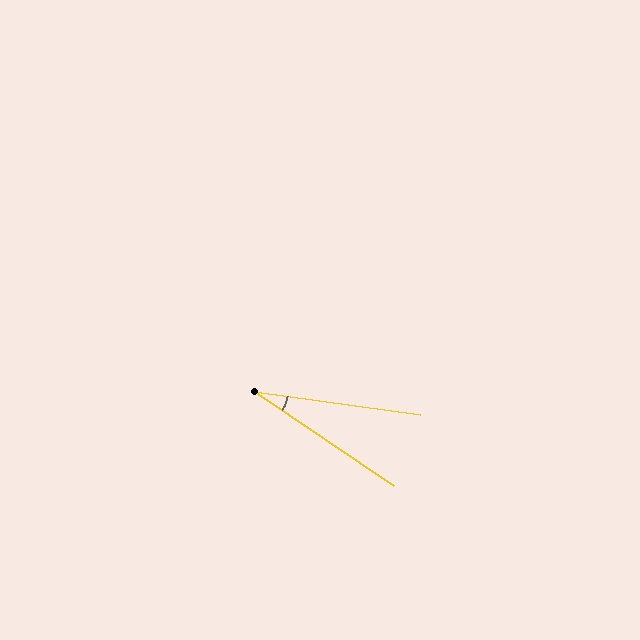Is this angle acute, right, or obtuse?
It is acute.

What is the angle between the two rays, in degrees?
Approximately 26 degrees.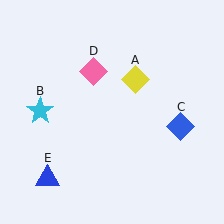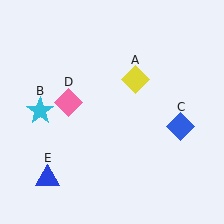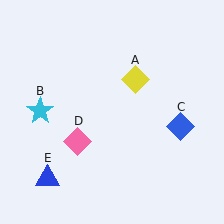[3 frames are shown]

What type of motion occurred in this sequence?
The pink diamond (object D) rotated counterclockwise around the center of the scene.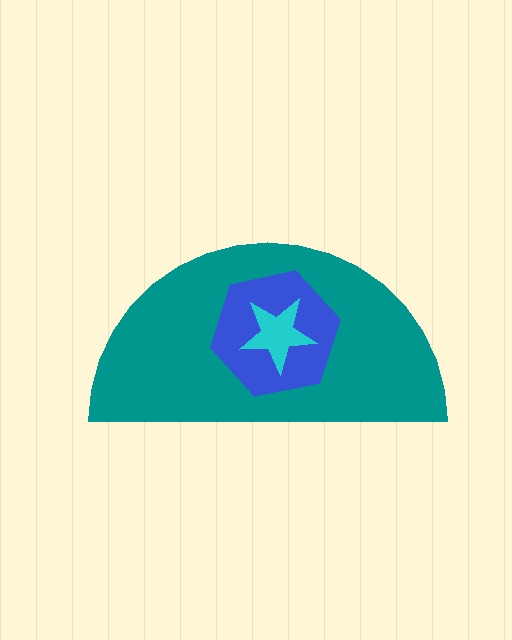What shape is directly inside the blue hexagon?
The cyan star.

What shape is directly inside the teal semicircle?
The blue hexagon.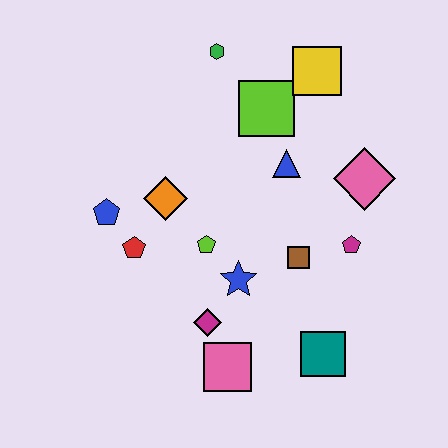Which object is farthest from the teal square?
The green hexagon is farthest from the teal square.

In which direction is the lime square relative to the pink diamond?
The lime square is to the left of the pink diamond.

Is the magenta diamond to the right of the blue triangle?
No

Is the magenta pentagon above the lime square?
No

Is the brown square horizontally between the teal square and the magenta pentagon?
No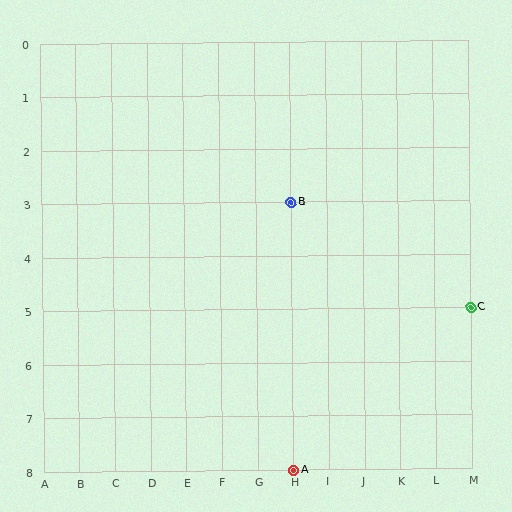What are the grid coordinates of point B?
Point B is at grid coordinates (H, 3).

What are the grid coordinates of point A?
Point A is at grid coordinates (H, 8).